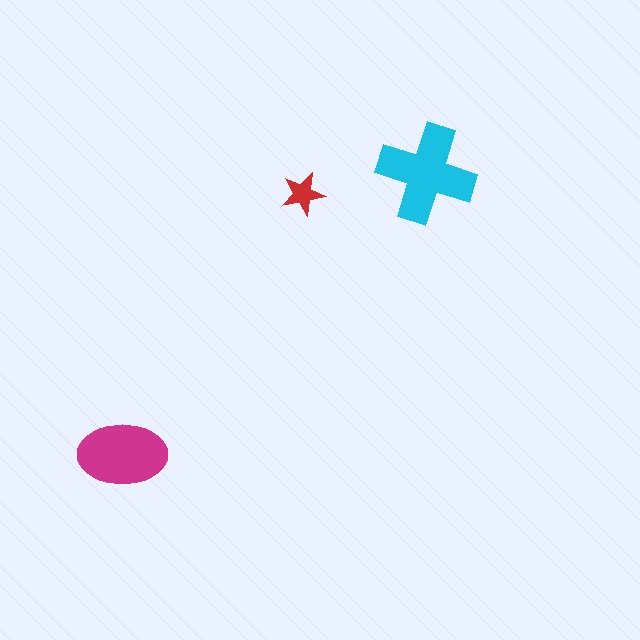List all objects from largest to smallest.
The cyan cross, the magenta ellipse, the red star.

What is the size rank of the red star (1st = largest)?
3rd.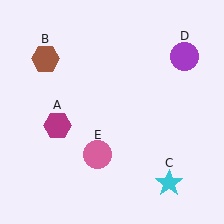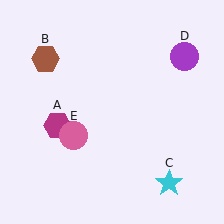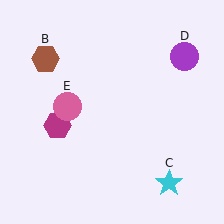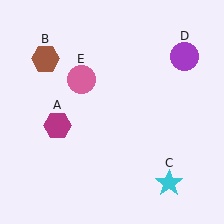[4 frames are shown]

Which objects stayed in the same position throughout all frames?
Magenta hexagon (object A) and brown hexagon (object B) and cyan star (object C) and purple circle (object D) remained stationary.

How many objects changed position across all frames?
1 object changed position: pink circle (object E).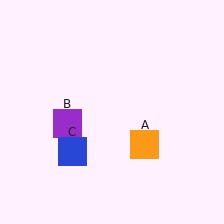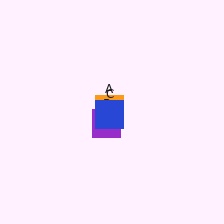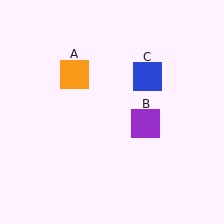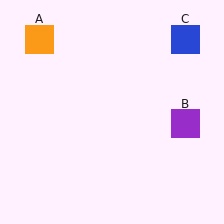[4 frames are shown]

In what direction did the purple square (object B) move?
The purple square (object B) moved right.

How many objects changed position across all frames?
3 objects changed position: orange square (object A), purple square (object B), blue square (object C).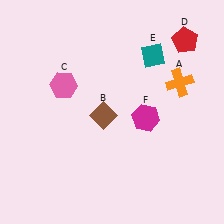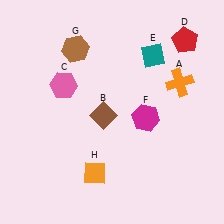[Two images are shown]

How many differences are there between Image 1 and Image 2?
There are 2 differences between the two images.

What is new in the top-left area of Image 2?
A brown hexagon (G) was added in the top-left area of Image 2.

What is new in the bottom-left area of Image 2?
An orange diamond (H) was added in the bottom-left area of Image 2.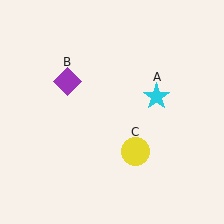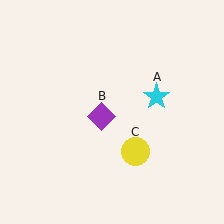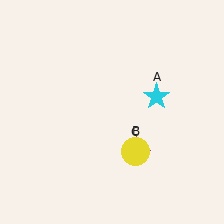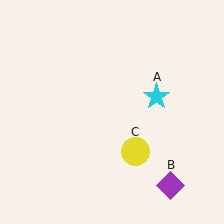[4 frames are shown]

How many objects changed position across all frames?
1 object changed position: purple diamond (object B).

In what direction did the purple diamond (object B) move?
The purple diamond (object B) moved down and to the right.